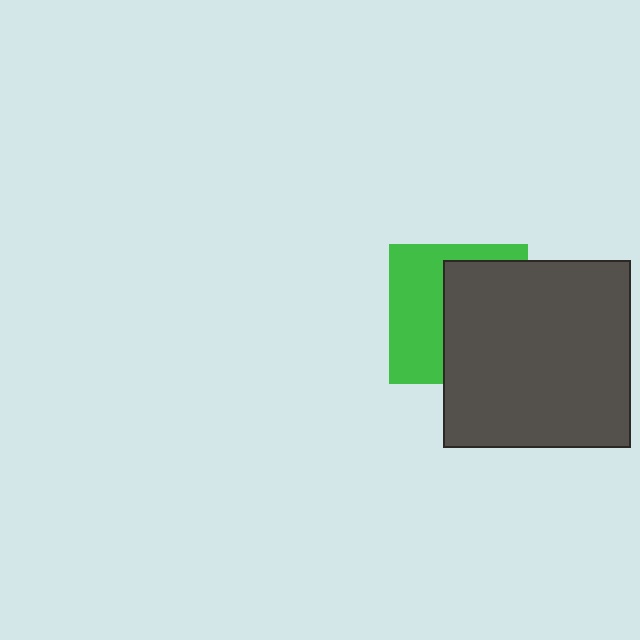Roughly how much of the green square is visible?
About half of it is visible (roughly 46%).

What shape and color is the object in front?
The object in front is a dark gray square.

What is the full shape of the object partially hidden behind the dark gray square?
The partially hidden object is a green square.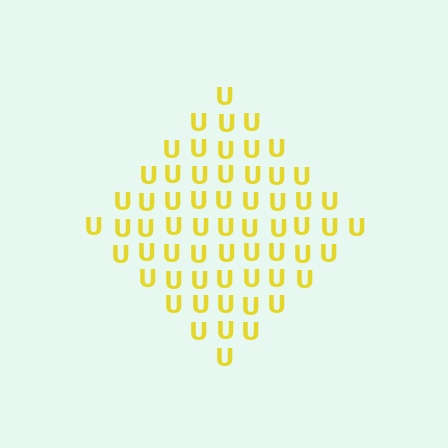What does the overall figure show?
The overall figure shows a diamond.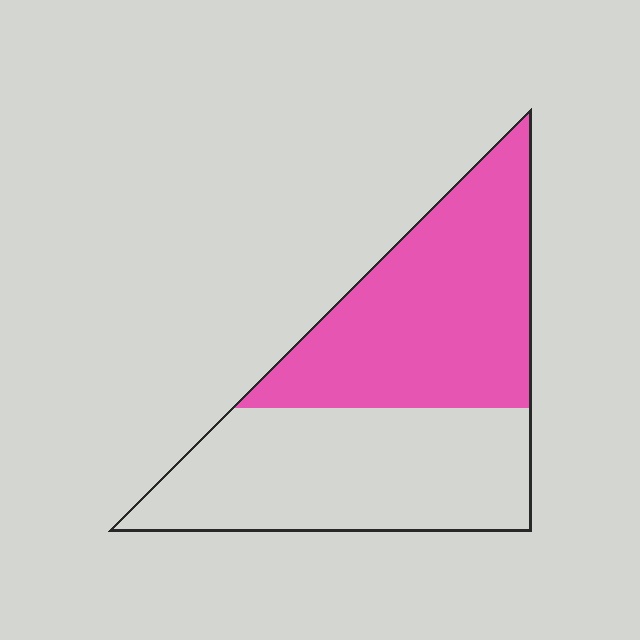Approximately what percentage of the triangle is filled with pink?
Approximately 50%.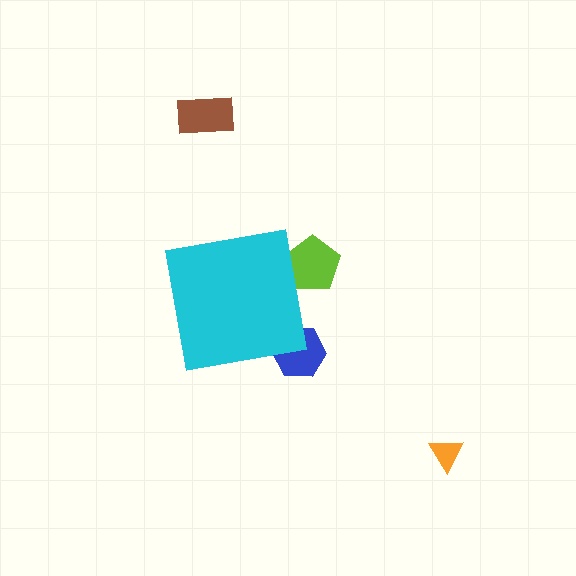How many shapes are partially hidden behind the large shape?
2 shapes are partially hidden.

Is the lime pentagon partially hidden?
Yes, the lime pentagon is partially hidden behind the cyan square.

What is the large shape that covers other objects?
A cyan square.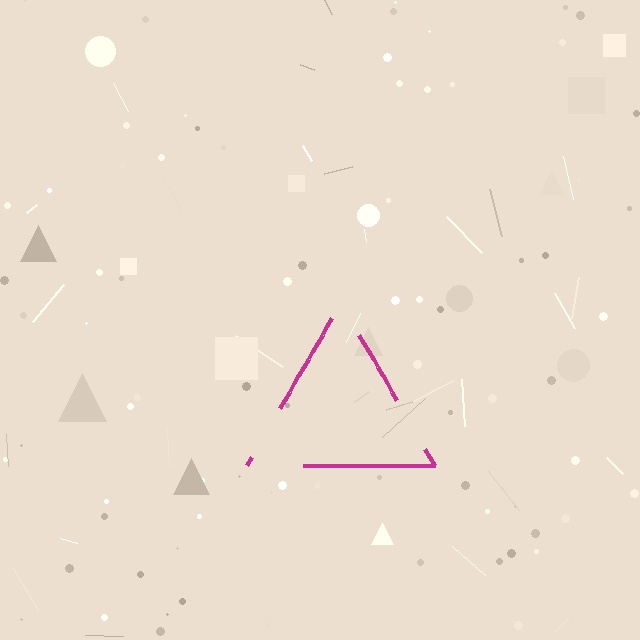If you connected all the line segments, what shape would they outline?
They would outline a triangle.